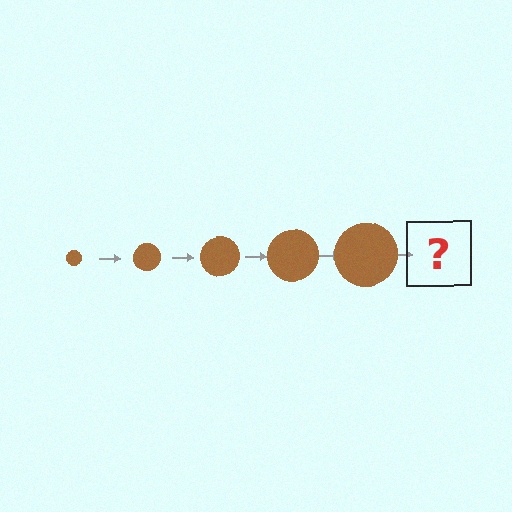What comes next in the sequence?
The next element should be a brown circle, larger than the previous one.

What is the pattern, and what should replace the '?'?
The pattern is that the circle gets progressively larger each step. The '?' should be a brown circle, larger than the previous one.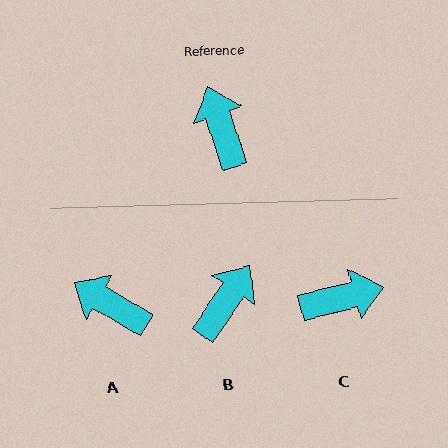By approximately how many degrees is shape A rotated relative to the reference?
Approximately 41 degrees counter-clockwise.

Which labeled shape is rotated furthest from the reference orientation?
C, about 94 degrees away.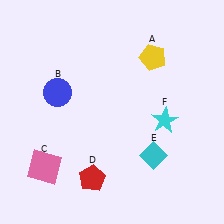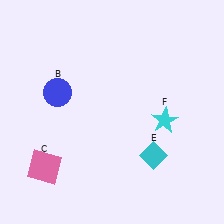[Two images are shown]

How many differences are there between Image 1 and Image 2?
There are 2 differences between the two images.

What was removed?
The red pentagon (D), the yellow pentagon (A) were removed in Image 2.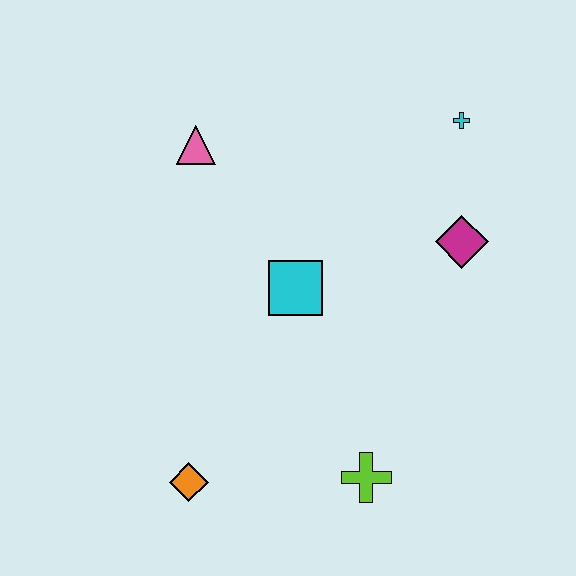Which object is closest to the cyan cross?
The magenta diamond is closest to the cyan cross.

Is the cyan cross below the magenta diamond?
No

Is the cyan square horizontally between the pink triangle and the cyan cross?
Yes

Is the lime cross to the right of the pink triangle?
Yes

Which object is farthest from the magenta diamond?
The orange diamond is farthest from the magenta diamond.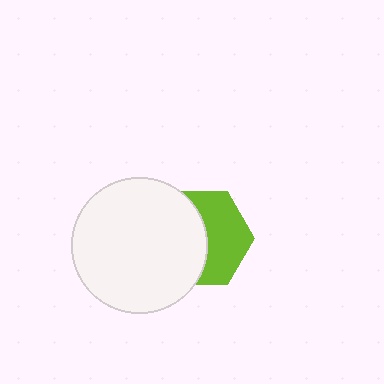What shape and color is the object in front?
The object in front is a white circle.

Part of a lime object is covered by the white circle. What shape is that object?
It is a hexagon.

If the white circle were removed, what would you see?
You would see the complete lime hexagon.